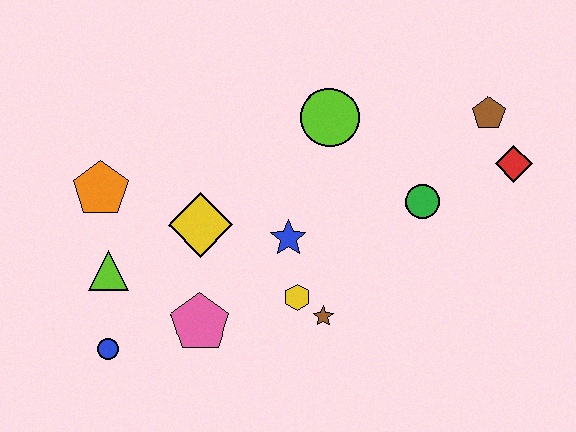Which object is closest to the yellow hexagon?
The brown star is closest to the yellow hexagon.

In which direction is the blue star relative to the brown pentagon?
The blue star is to the left of the brown pentagon.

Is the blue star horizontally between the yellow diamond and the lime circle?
Yes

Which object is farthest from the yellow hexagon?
The brown pentagon is farthest from the yellow hexagon.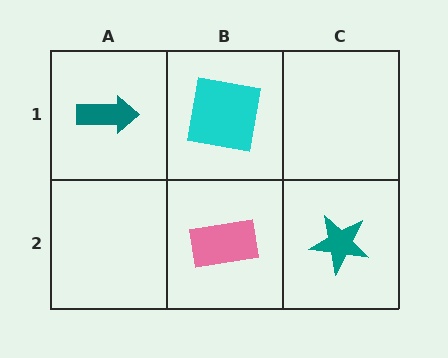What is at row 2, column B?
A pink rectangle.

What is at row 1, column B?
A cyan square.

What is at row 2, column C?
A teal star.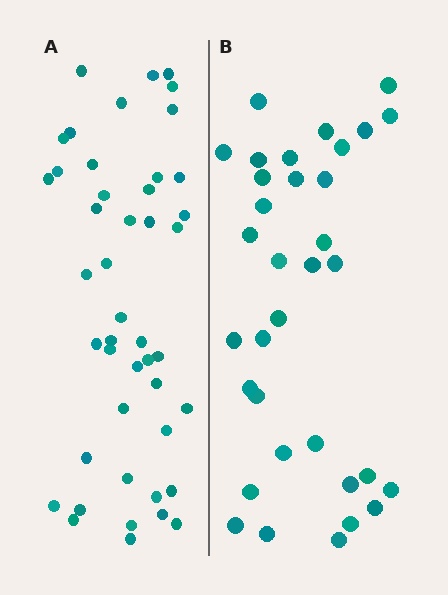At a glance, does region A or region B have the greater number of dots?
Region A (the left region) has more dots.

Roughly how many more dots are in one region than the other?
Region A has roughly 12 or so more dots than region B.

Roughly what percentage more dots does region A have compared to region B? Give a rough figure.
About 30% more.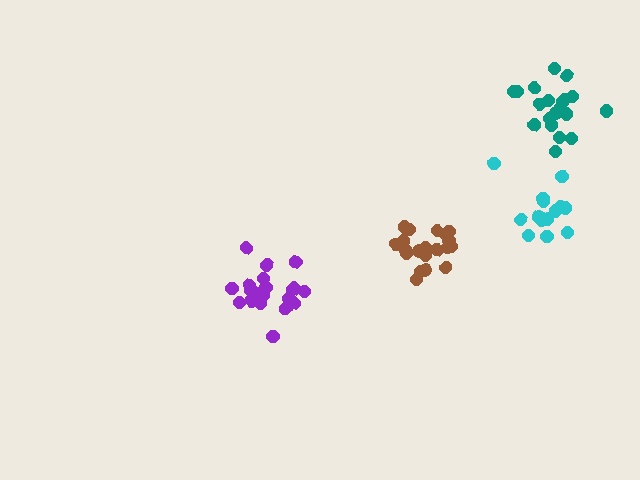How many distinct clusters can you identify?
There are 4 distinct clusters.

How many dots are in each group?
Group 1: 21 dots, Group 2: 20 dots, Group 3: 21 dots, Group 4: 15 dots (77 total).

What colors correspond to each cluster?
The clusters are colored: brown, teal, purple, cyan.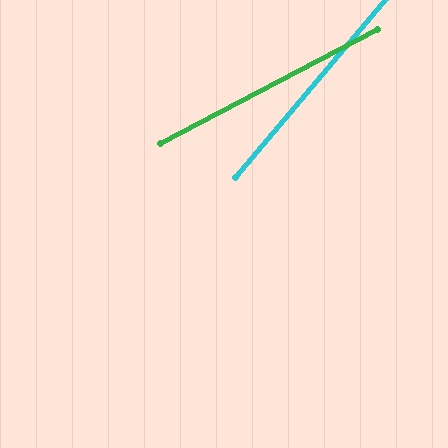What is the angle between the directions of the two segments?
Approximately 22 degrees.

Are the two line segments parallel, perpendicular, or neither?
Neither parallel nor perpendicular — they differ by about 22°.